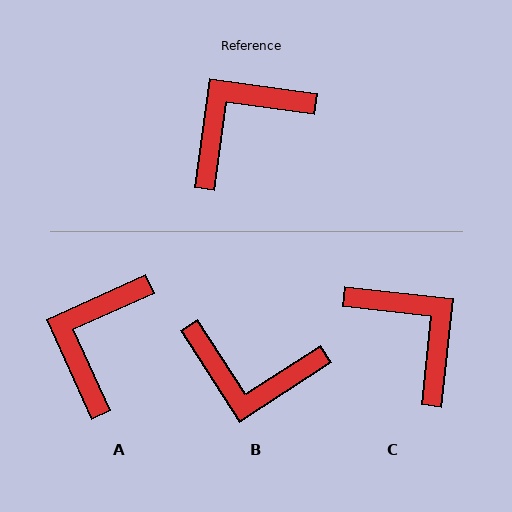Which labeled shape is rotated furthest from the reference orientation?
B, about 131 degrees away.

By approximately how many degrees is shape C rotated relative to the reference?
Approximately 88 degrees clockwise.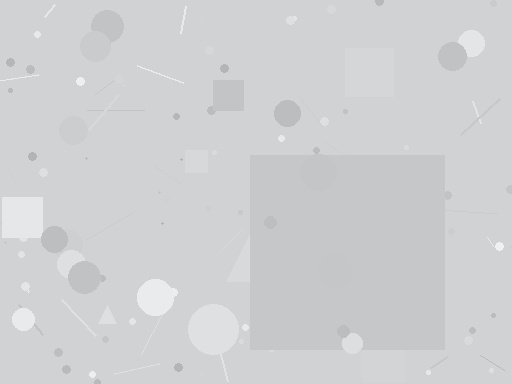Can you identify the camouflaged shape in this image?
The camouflaged shape is a square.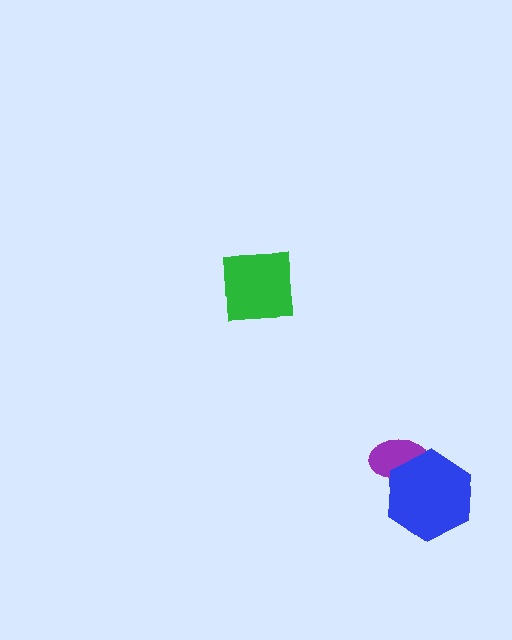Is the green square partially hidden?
No, no other shape covers it.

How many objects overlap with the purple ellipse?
1 object overlaps with the purple ellipse.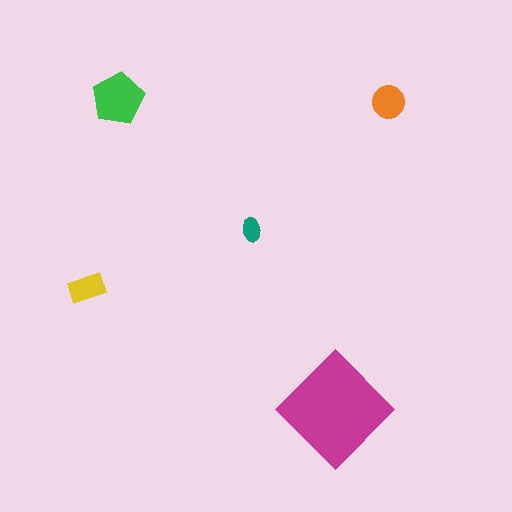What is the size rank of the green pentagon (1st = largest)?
2nd.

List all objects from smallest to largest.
The teal ellipse, the yellow rectangle, the orange circle, the green pentagon, the magenta diamond.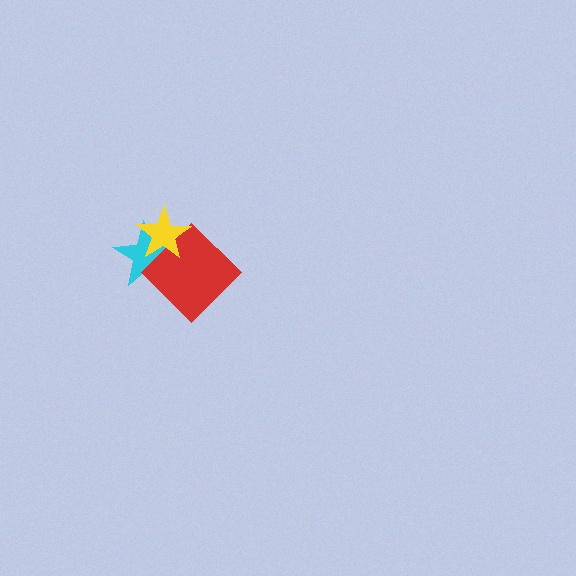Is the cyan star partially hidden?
Yes, it is partially covered by another shape.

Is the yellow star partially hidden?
No, no other shape covers it.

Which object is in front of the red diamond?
The yellow star is in front of the red diamond.